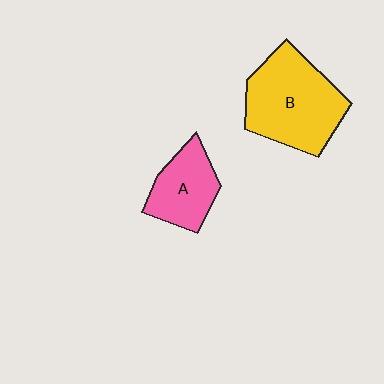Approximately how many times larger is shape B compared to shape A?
Approximately 1.7 times.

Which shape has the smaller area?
Shape A (pink).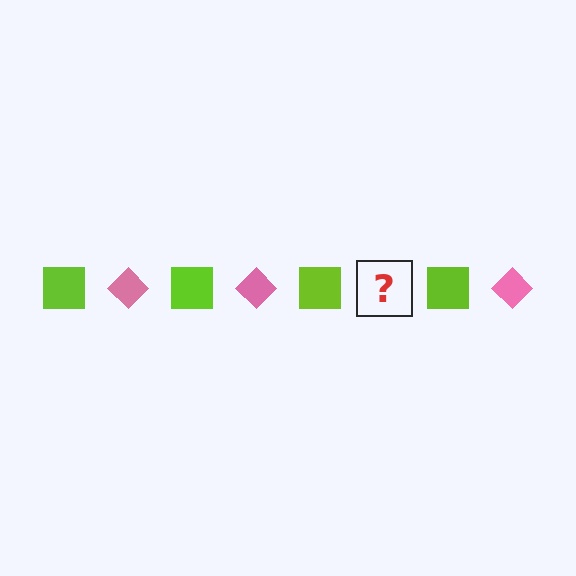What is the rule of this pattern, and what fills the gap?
The rule is that the pattern alternates between lime square and pink diamond. The gap should be filled with a pink diamond.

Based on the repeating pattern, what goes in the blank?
The blank should be a pink diamond.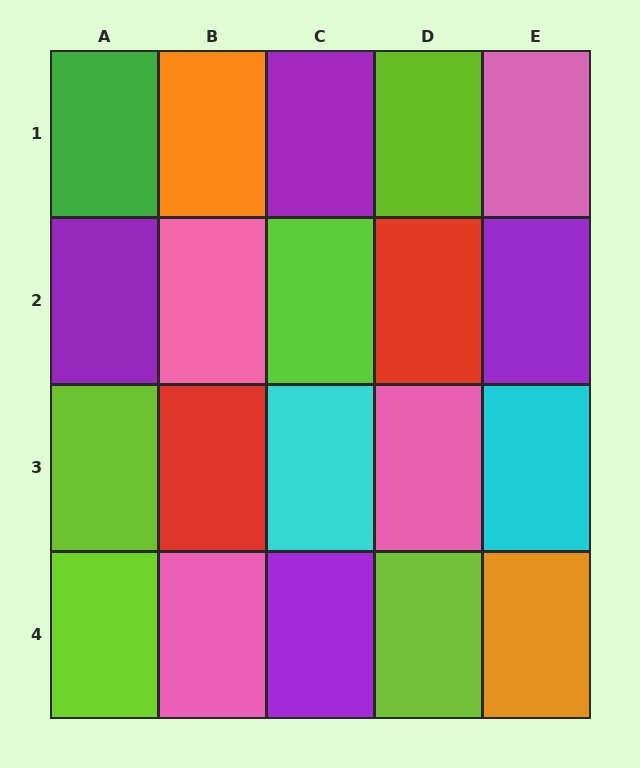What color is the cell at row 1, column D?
Lime.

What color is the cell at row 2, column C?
Lime.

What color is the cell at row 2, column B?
Pink.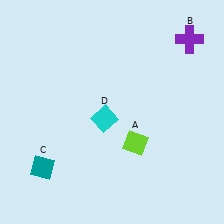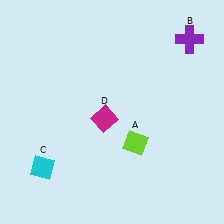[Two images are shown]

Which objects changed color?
C changed from teal to cyan. D changed from cyan to magenta.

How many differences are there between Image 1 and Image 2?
There are 2 differences between the two images.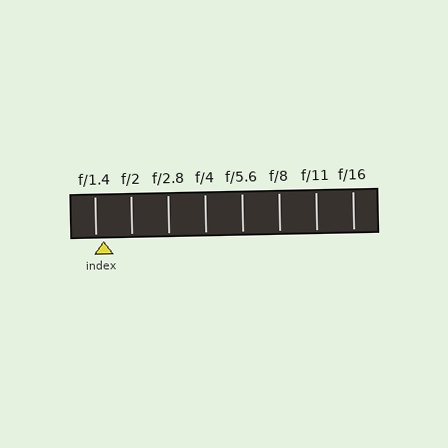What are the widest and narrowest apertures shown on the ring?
The widest aperture shown is f/1.4 and the narrowest is f/16.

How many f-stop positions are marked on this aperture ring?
There are 8 f-stop positions marked.